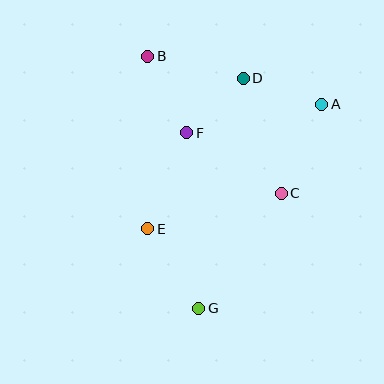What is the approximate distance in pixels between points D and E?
The distance between D and E is approximately 178 pixels.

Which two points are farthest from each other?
Points B and G are farthest from each other.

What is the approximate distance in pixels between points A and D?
The distance between A and D is approximately 82 pixels.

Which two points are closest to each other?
Points D and F are closest to each other.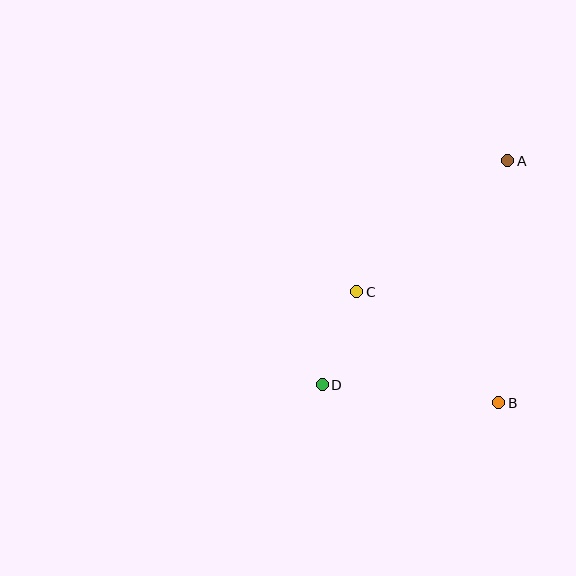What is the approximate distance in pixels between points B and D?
The distance between B and D is approximately 177 pixels.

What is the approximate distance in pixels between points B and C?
The distance between B and C is approximately 180 pixels.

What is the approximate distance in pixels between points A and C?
The distance between A and C is approximately 200 pixels.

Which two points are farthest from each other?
Points A and D are farthest from each other.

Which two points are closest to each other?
Points C and D are closest to each other.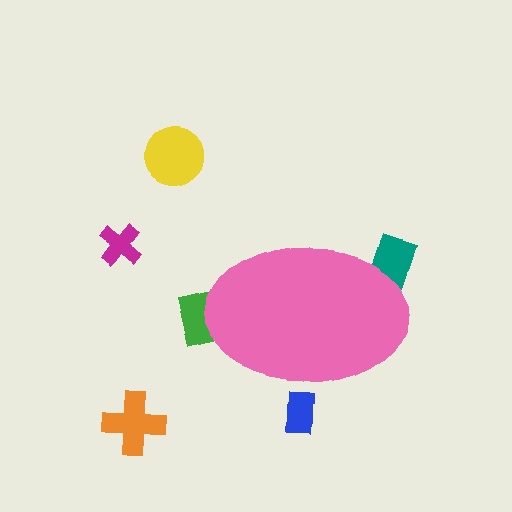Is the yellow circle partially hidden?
No, the yellow circle is fully visible.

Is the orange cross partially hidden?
No, the orange cross is fully visible.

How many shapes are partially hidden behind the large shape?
3 shapes are partially hidden.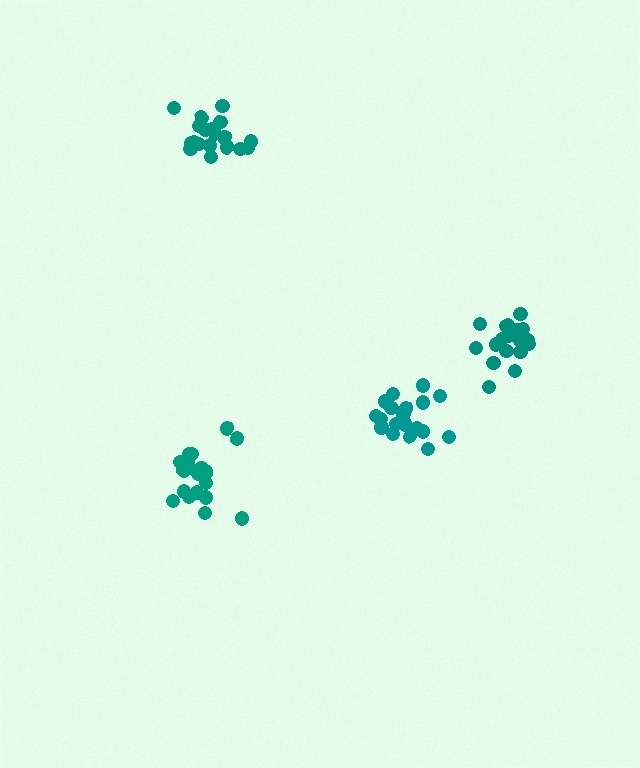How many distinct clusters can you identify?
There are 4 distinct clusters.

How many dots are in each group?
Group 1: 18 dots, Group 2: 19 dots, Group 3: 20 dots, Group 4: 20 dots (77 total).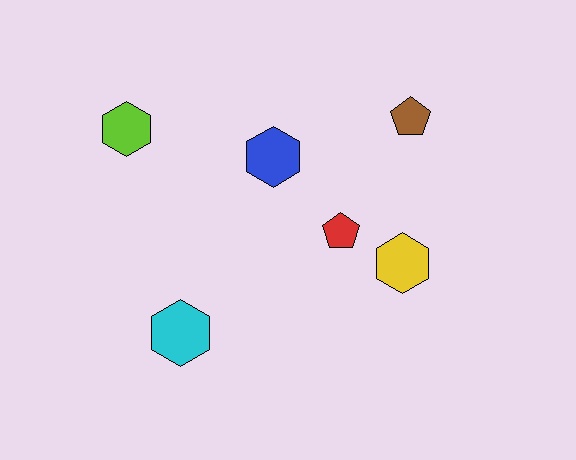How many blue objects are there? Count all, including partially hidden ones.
There is 1 blue object.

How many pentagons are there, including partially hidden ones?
There are 2 pentagons.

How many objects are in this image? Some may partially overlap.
There are 6 objects.